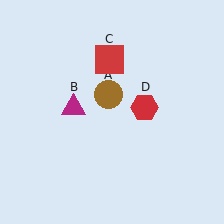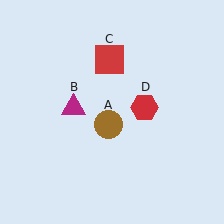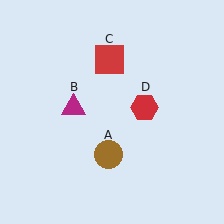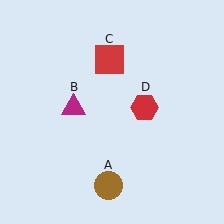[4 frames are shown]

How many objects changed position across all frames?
1 object changed position: brown circle (object A).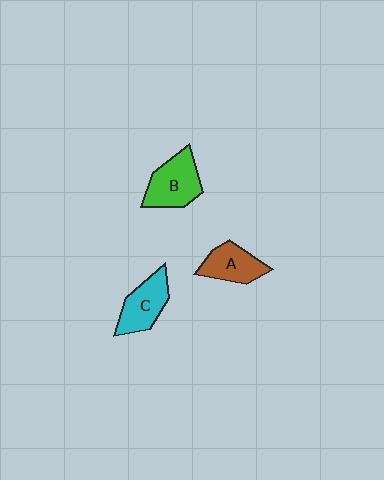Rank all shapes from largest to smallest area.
From largest to smallest: B (green), C (cyan), A (brown).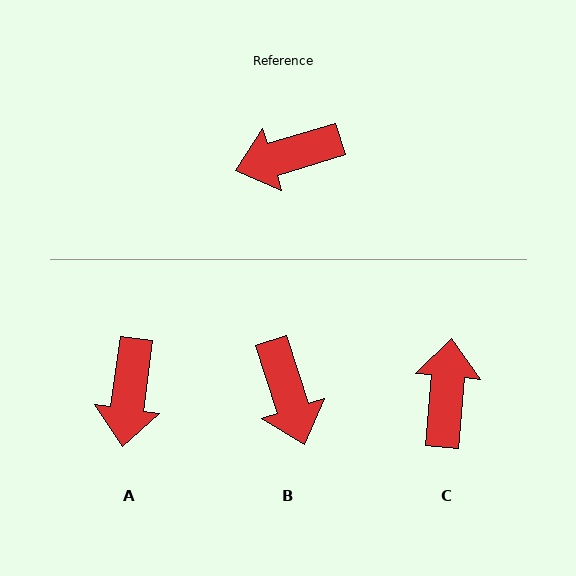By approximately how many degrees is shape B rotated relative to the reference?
Approximately 91 degrees counter-clockwise.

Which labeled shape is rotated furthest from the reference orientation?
C, about 112 degrees away.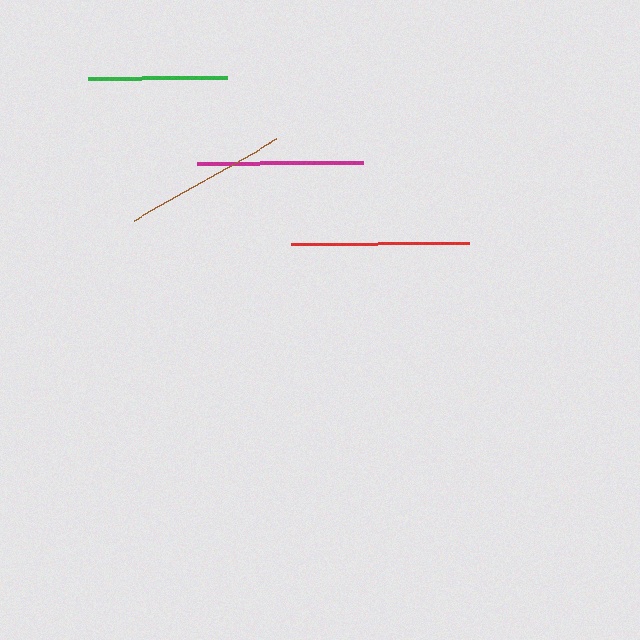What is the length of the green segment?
The green segment is approximately 139 pixels long.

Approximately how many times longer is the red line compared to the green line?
The red line is approximately 1.3 times the length of the green line.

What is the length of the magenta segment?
The magenta segment is approximately 166 pixels long.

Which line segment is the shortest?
The green line is the shortest at approximately 139 pixels.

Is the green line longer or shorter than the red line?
The red line is longer than the green line.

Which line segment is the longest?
The red line is the longest at approximately 178 pixels.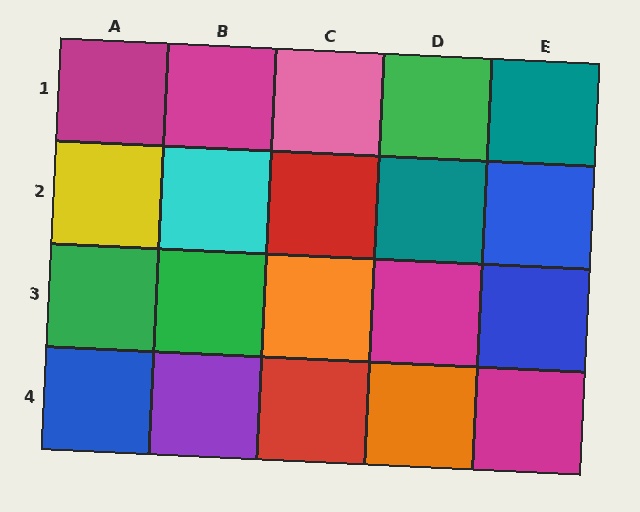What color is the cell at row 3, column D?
Magenta.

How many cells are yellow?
1 cell is yellow.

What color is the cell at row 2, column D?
Teal.